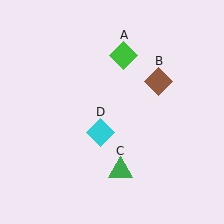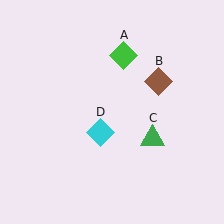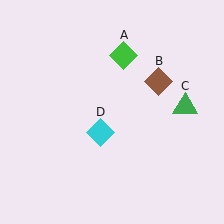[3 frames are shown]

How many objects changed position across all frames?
1 object changed position: green triangle (object C).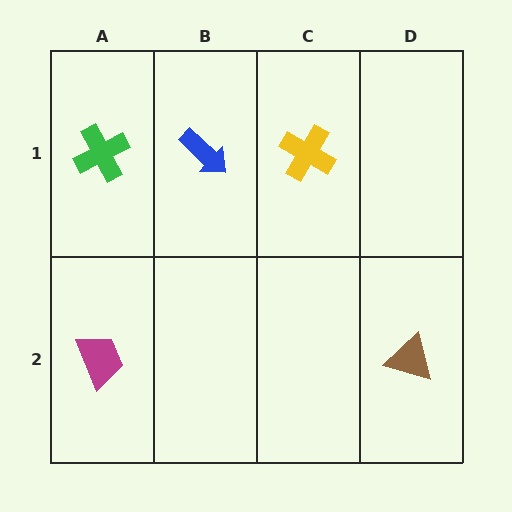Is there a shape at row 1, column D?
No, that cell is empty.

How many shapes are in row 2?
2 shapes.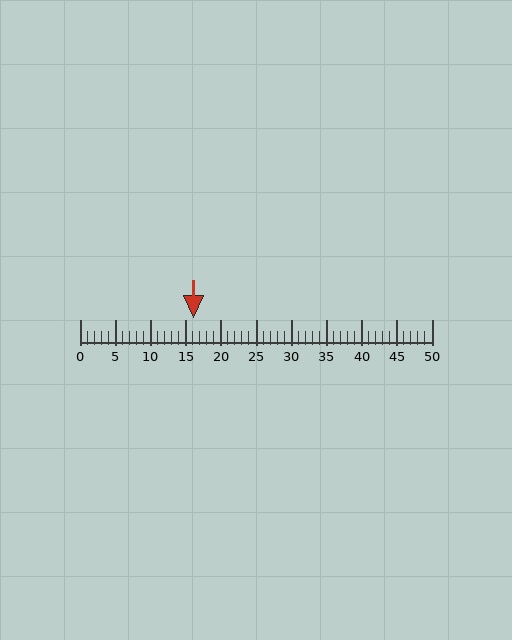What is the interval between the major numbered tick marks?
The major tick marks are spaced 5 units apart.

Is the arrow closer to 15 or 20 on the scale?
The arrow is closer to 15.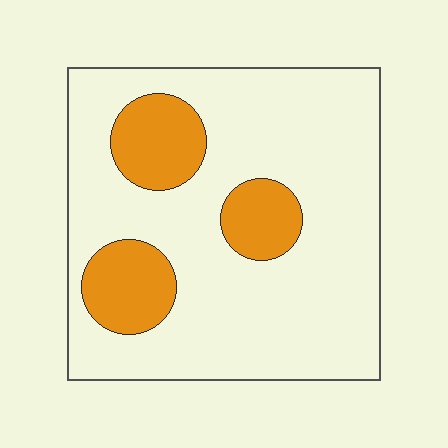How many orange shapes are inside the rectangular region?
3.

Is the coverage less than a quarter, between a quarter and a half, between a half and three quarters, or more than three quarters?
Less than a quarter.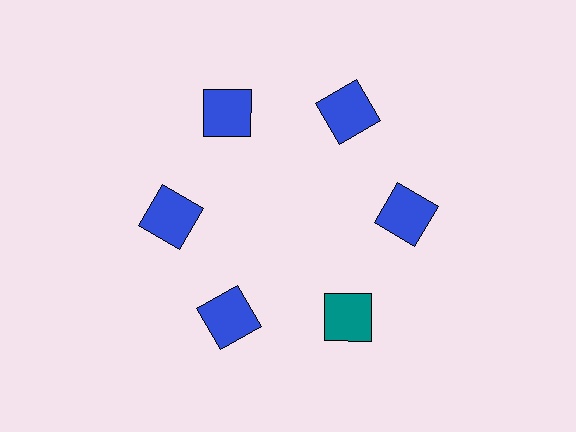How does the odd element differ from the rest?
It has a different color: teal instead of blue.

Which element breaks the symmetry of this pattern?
The teal square at roughly the 5 o'clock position breaks the symmetry. All other shapes are blue squares.